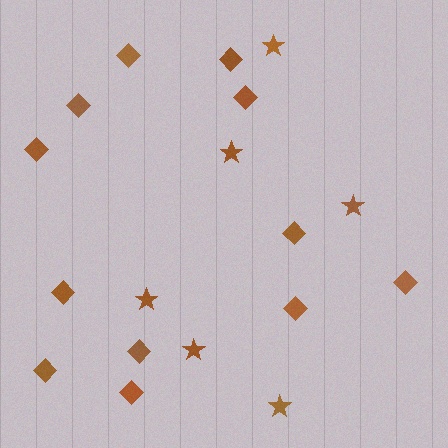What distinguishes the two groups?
There are 2 groups: one group of diamonds (12) and one group of stars (6).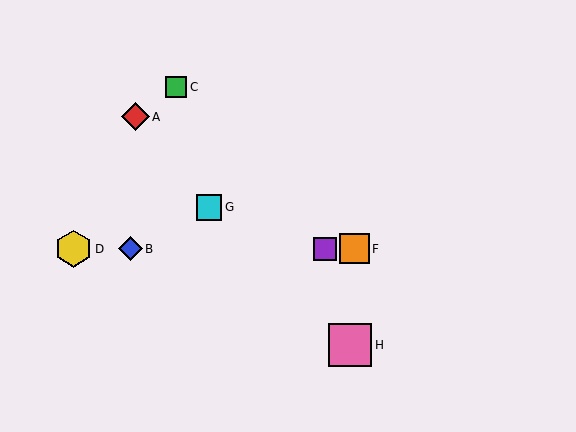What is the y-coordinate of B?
Object B is at y≈249.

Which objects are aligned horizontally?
Objects B, D, E, F are aligned horizontally.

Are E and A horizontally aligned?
No, E is at y≈249 and A is at y≈117.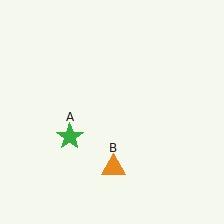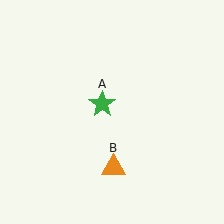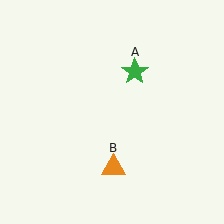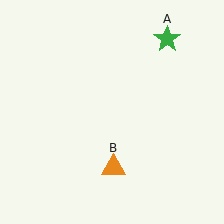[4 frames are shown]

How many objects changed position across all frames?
1 object changed position: green star (object A).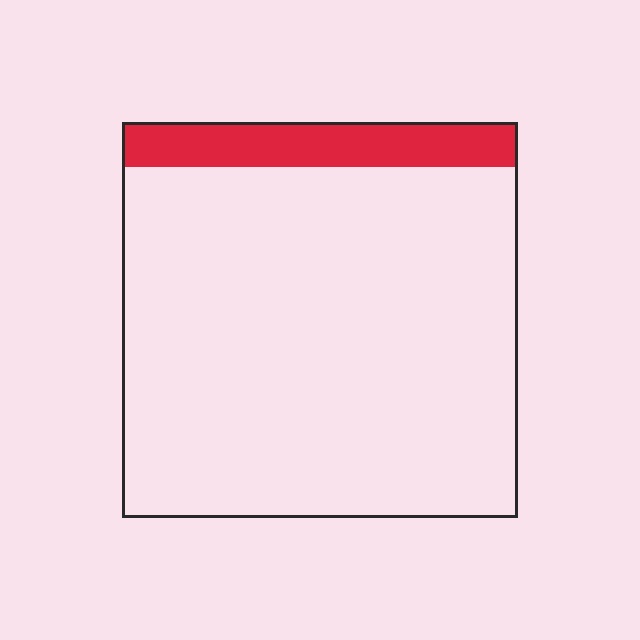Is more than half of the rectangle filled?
No.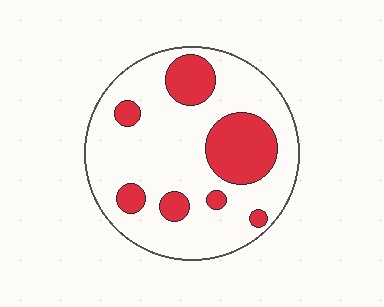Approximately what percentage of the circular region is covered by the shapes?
Approximately 25%.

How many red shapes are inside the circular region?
7.